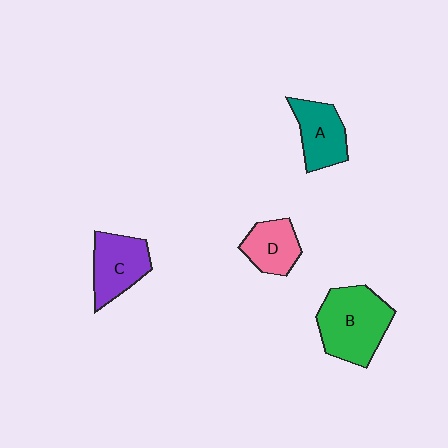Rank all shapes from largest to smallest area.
From largest to smallest: B (green), C (purple), A (teal), D (pink).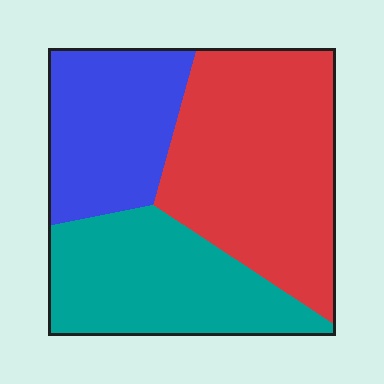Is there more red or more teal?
Red.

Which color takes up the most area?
Red, at roughly 45%.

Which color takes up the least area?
Blue, at roughly 25%.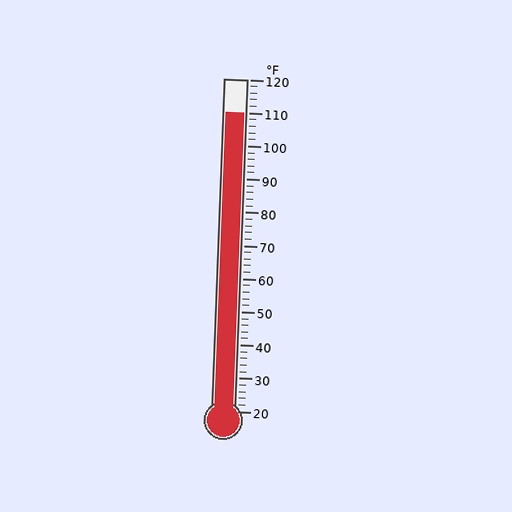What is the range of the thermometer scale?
The thermometer scale ranges from 20°F to 120°F.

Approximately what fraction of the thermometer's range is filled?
The thermometer is filled to approximately 90% of its range.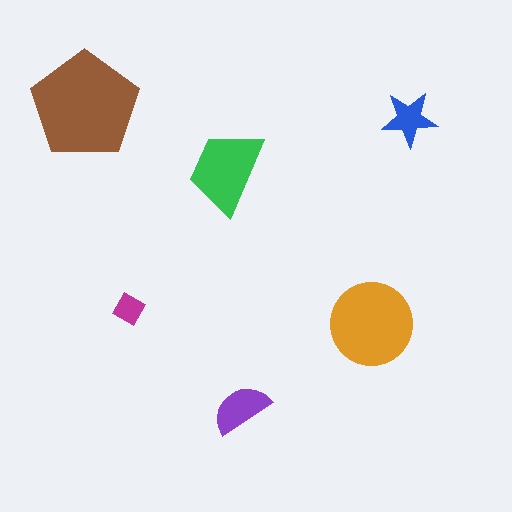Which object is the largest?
The brown pentagon.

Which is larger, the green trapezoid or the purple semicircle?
The green trapezoid.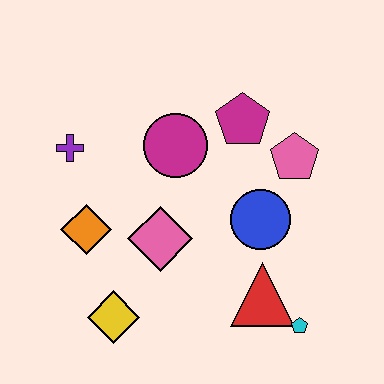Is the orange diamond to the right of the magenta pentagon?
No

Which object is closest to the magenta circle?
The magenta pentagon is closest to the magenta circle.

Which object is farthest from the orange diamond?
The cyan pentagon is farthest from the orange diamond.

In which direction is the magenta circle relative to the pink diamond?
The magenta circle is above the pink diamond.